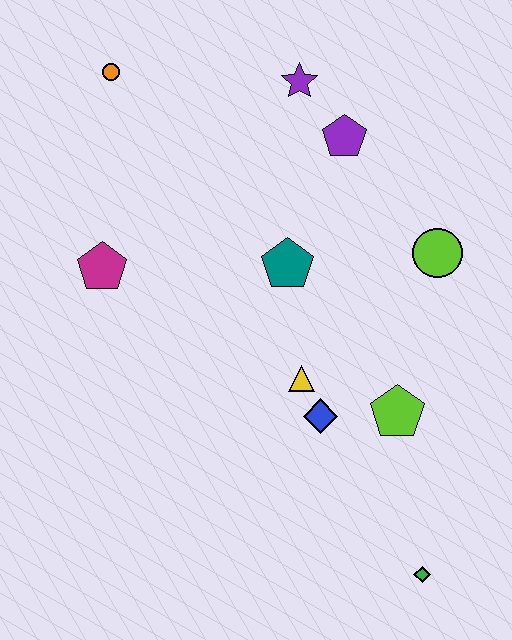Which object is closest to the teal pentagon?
The yellow triangle is closest to the teal pentagon.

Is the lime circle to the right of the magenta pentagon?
Yes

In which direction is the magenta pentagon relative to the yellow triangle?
The magenta pentagon is to the left of the yellow triangle.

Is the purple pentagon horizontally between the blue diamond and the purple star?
No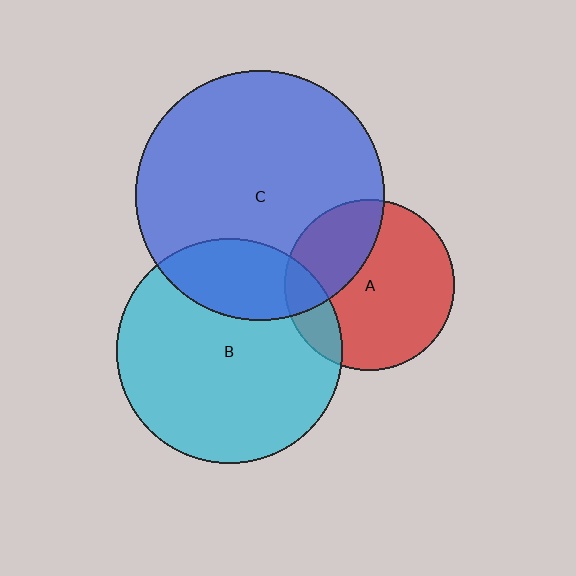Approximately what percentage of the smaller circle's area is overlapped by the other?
Approximately 25%.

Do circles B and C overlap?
Yes.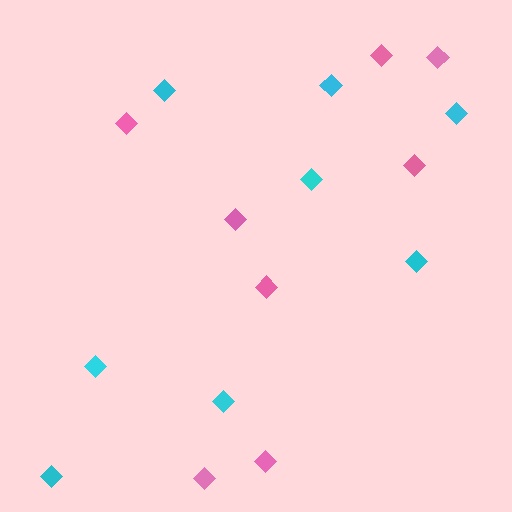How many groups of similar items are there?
There are 2 groups: one group of cyan diamonds (8) and one group of pink diamonds (8).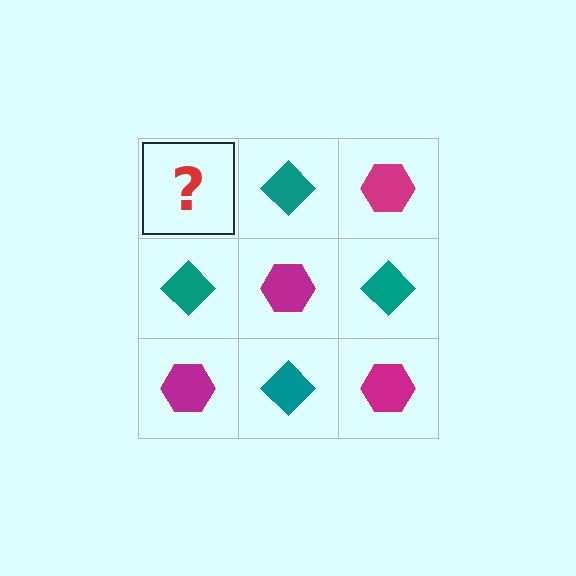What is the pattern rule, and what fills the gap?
The rule is that it alternates magenta hexagon and teal diamond in a checkerboard pattern. The gap should be filled with a magenta hexagon.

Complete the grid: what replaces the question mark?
The question mark should be replaced with a magenta hexagon.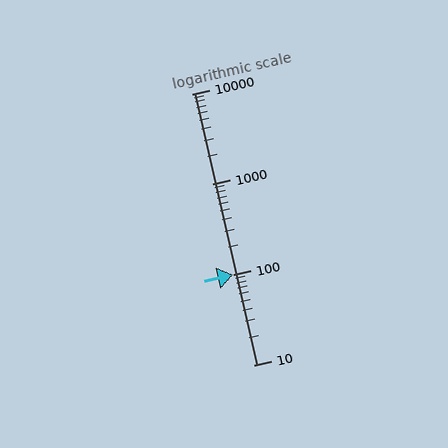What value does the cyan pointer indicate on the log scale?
The pointer indicates approximately 99.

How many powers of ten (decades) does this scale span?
The scale spans 3 decades, from 10 to 10000.